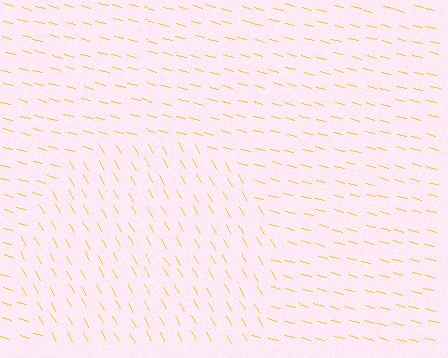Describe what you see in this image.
The image is filled with small yellow line segments. A circle region in the image has lines oriented differently from the surrounding lines, creating a visible texture boundary.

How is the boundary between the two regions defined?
The boundary is defined purely by a change in line orientation (approximately 45 degrees difference). All lines are the same color and thickness.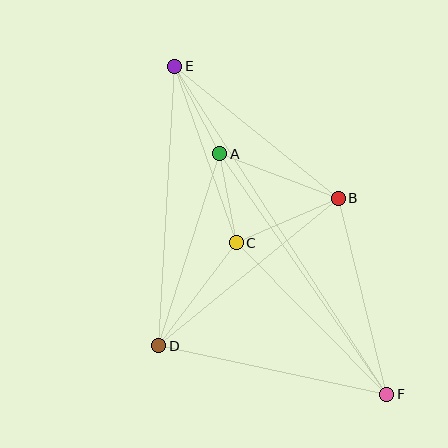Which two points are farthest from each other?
Points E and F are farthest from each other.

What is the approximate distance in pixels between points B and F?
The distance between B and F is approximately 202 pixels.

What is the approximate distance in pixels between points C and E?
The distance between C and E is approximately 187 pixels.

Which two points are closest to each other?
Points A and C are closest to each other.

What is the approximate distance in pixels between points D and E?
The distance between D and E is approximately 280 pixels.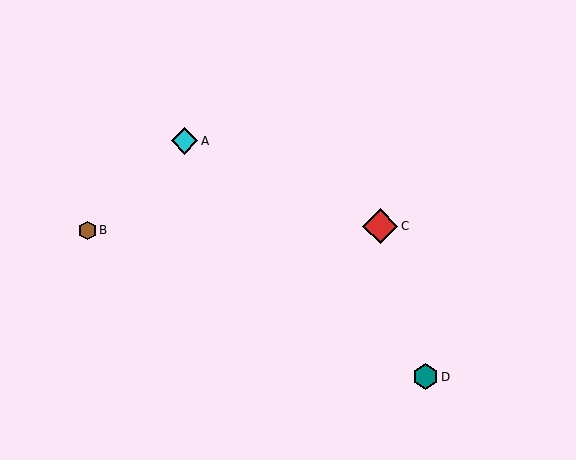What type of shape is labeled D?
Shape D is a teal hexagon.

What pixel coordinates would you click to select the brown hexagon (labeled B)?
Click at (87, 231) to select the brown hexagon B.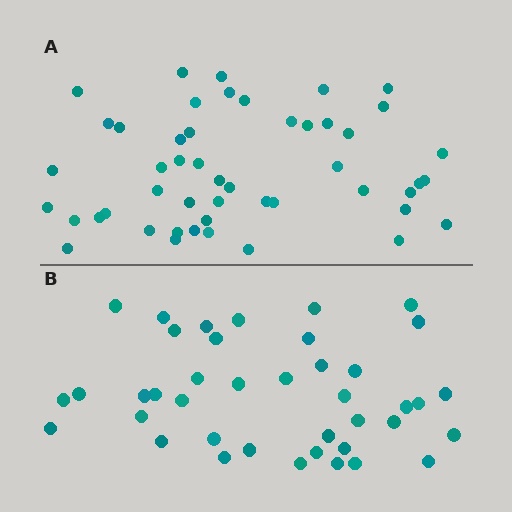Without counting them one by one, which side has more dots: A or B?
Region A (the top region) has more dots.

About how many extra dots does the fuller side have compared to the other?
Region A has roughly 8 or so more dots than region B.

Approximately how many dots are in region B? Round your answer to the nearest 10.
About 40 dots.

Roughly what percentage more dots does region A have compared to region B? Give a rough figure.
About 20% more.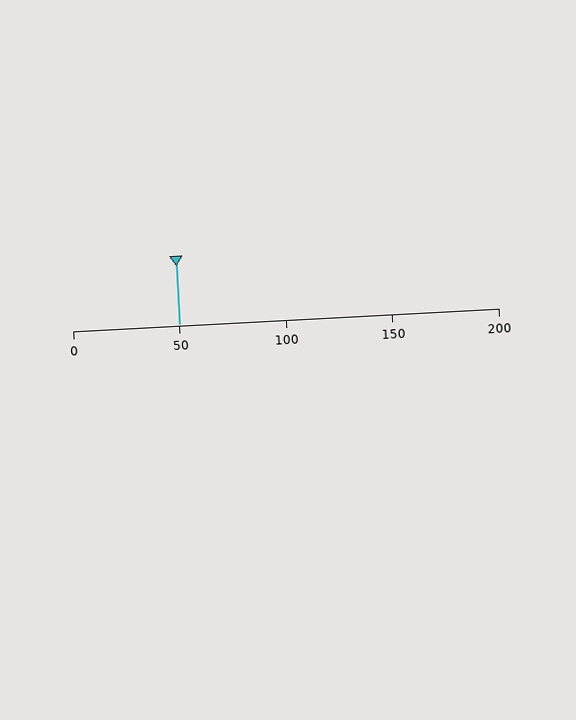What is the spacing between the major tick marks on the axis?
The major ticks are spaced 50 apart.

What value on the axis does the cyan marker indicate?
The marker indicates approximately 50.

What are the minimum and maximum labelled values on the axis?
The axis runs from 0 to 200.